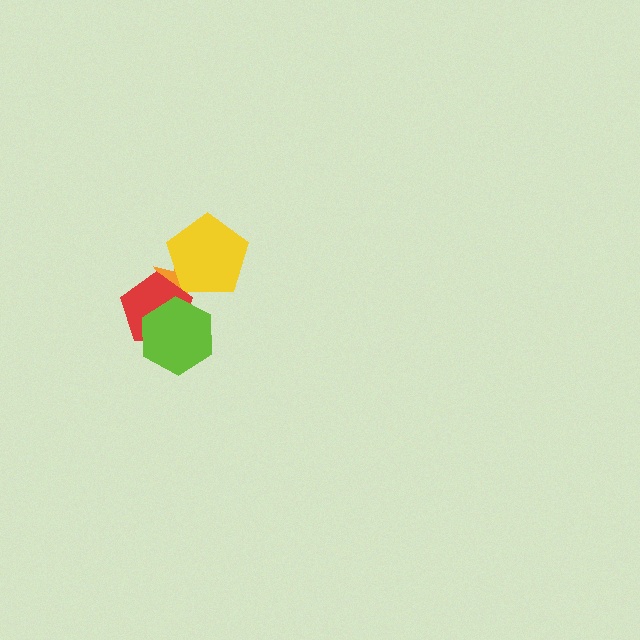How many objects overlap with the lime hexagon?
2 objects overlap with the lime hexagon.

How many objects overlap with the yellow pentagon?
1 object overlaps with the yellow pentagon.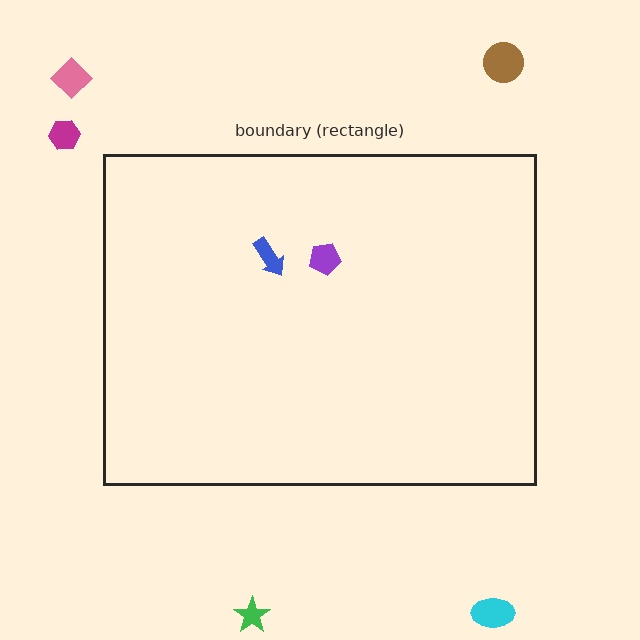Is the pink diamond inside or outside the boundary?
Outside.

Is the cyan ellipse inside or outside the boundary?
Outside.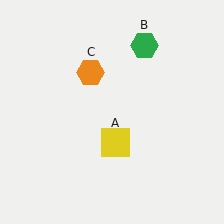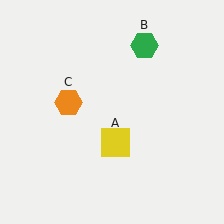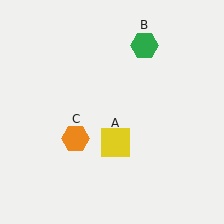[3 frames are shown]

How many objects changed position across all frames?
1 object changed position: orange hexagon (object C).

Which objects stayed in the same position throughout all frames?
Yellow square (object A) and green hexagon (object B) remained stationary.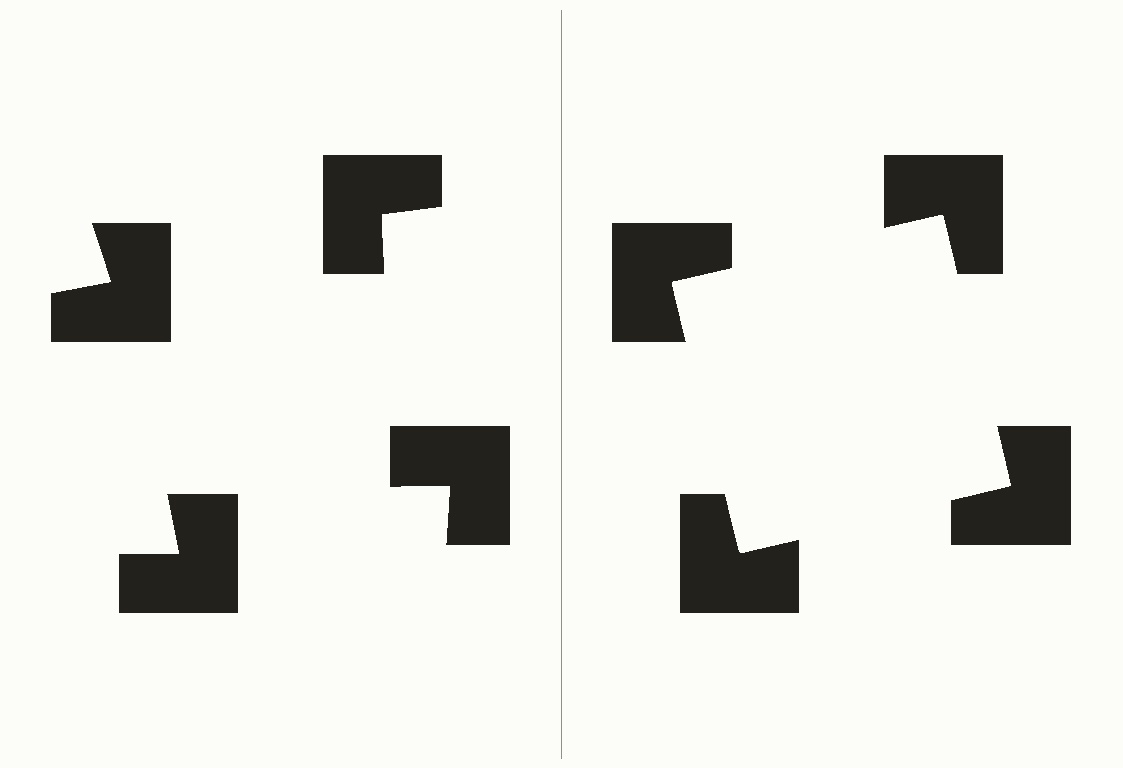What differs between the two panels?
The notched squares are positioned identically on both sides; only the wedge orientations differ. On the right they align to a square; on the left they are misaligned.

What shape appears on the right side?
An illusory square.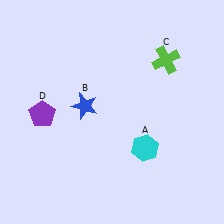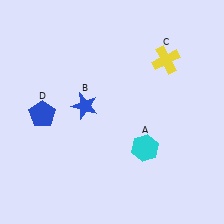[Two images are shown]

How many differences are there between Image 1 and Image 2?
There are 2 differences between the two images.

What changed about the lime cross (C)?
In Image 1, C is lime. In Image 2, it changed to yellow.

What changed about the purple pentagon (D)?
In Image 1, D is purple. In Image 2, it changed to blue.